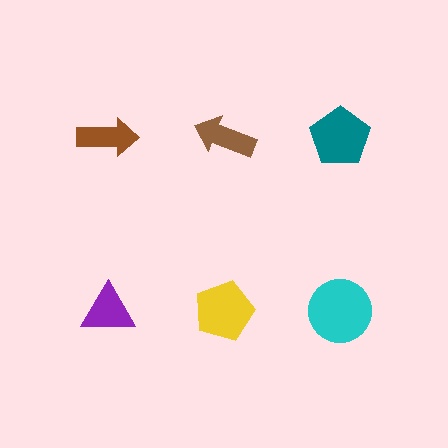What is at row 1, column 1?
A brown arrow.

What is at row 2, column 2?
A yellow pentagon.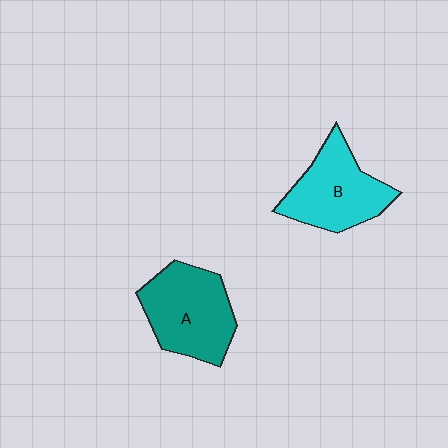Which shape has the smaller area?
Shape B (cyan).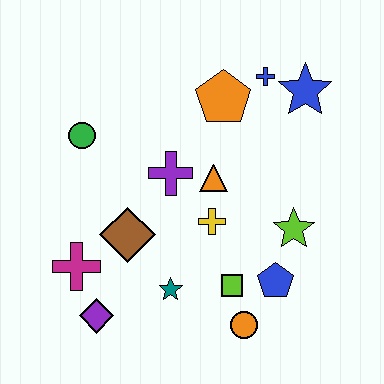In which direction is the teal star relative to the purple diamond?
The teal star is to the right of the purple diamond.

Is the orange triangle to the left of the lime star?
Yes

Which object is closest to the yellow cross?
The orange triangle is closest to the yellow cross.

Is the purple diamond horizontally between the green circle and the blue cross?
Yes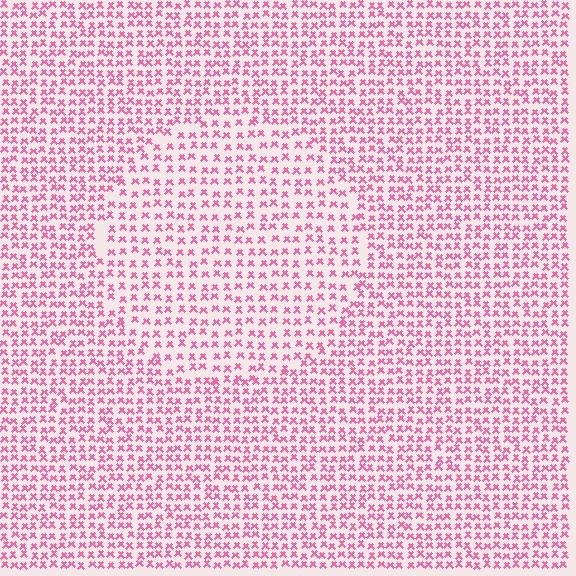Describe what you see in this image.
The image contains small pink elements arranged at two different densities. A circle-shaped region is visible where the elements are less densely packed than the surrounding area.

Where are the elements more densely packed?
The elements are more densely packed outside the circle boundary.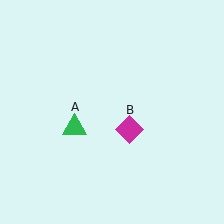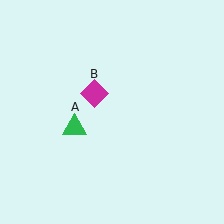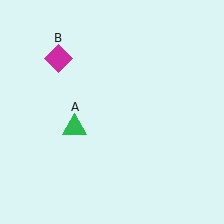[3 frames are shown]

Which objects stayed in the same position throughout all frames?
Green triangle (object A) remained stationary.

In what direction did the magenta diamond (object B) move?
The magenta diamond (object B) moved up and to the left.